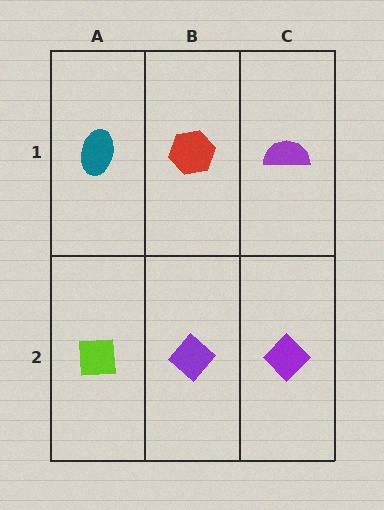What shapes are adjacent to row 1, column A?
A lime square (row 2, column A), a red hexagon (row 1, column B).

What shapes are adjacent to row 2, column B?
A red hexagon (row 1, column B), a lime square (row 2, column A), a purple diamond (row 2, column C).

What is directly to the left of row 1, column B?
A teal ellipse.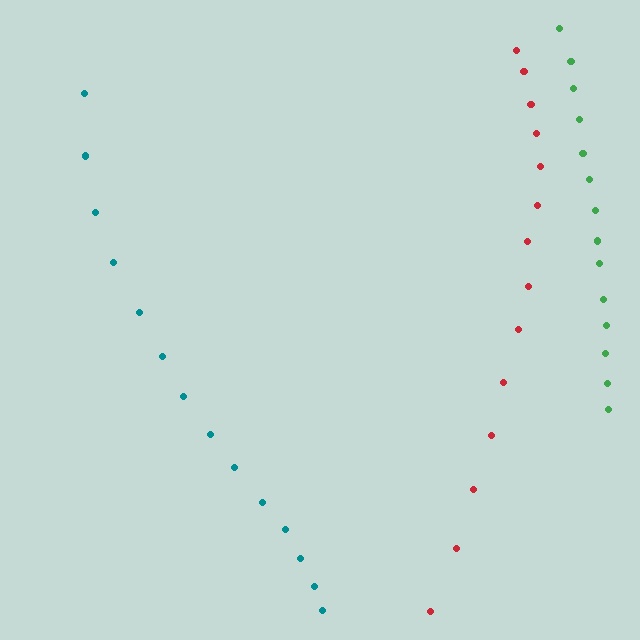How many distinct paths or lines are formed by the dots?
There are 3 distinct paths.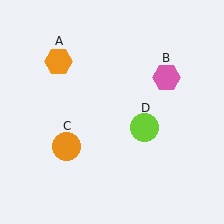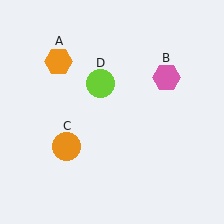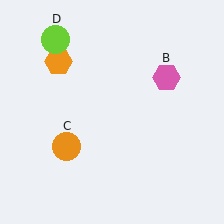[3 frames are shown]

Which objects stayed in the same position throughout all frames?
Orange hexagon (object A) and pink hexagon (object B) and orange circle (object C) remained stationary.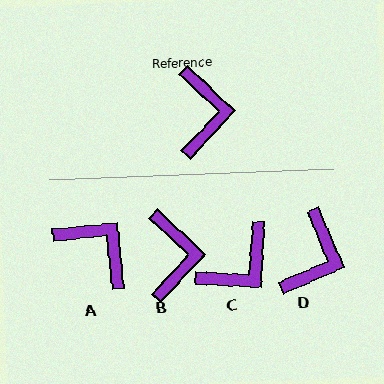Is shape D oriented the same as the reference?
No, it is off by about 24 degrees.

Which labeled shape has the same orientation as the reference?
B.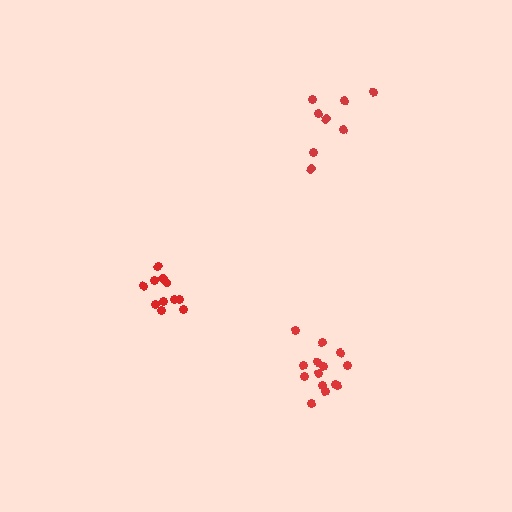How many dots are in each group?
Group 1: 14 dots, Group 2: 8 dots, Group 3: 11 dots (33 total).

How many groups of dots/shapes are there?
There are 3 groups.